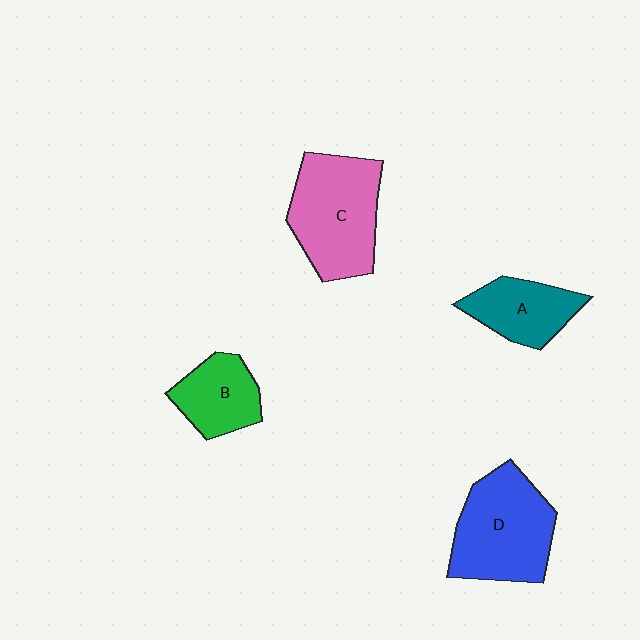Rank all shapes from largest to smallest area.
From largest to smallest: D (blue), C (pink), A (teal), B (green).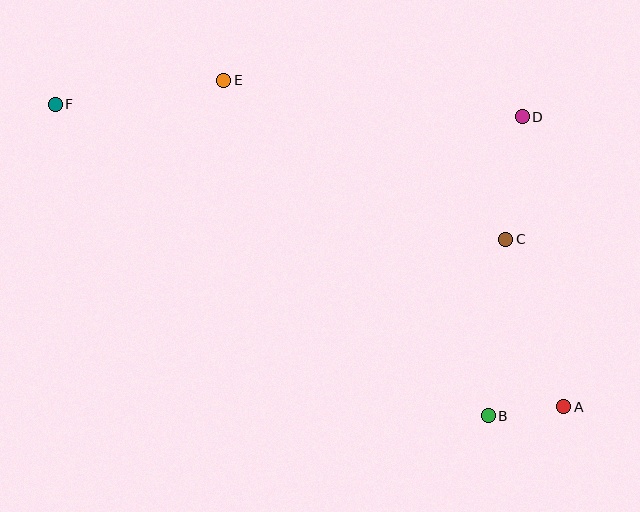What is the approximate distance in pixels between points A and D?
The distance between A and D is approximately 293 pixels.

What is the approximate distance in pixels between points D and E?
The distance between D and E is approximately 301 pixels.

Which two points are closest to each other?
Points A and B are closest to each other.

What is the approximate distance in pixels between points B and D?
The distance between B and D is approximately 301 pixels.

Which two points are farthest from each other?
Points A and F are farthest from each other.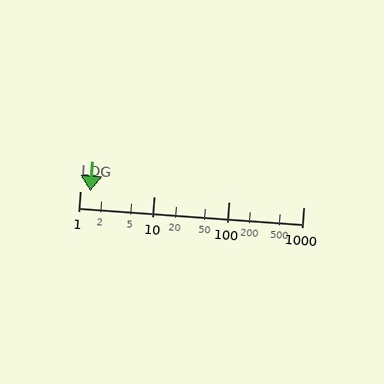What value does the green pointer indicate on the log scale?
The pointer indicates approximately 1.4.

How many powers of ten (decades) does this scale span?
The scale spans 3 decades, from 1 to 1000.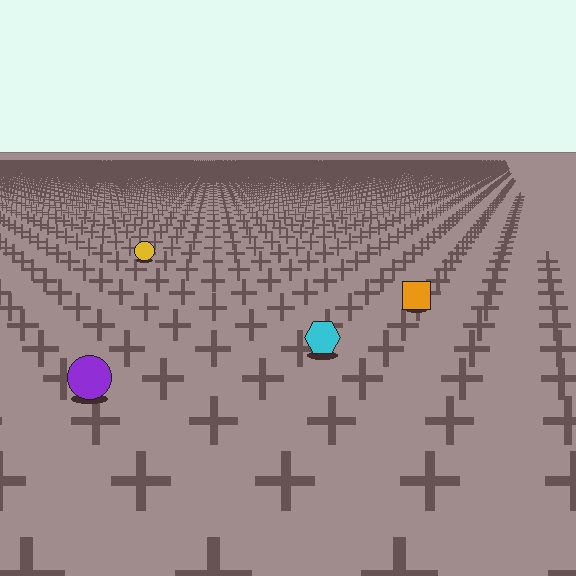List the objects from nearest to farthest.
From nearest to farthest: the purple circle, the cyan hexagon, the orange square, the yellow circle.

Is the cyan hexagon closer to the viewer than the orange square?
Yes. The cyan hexagon is closer — you can tell from the texture gradient: the ground texture is coarser near it.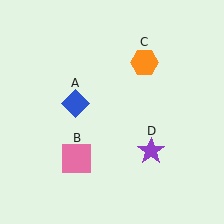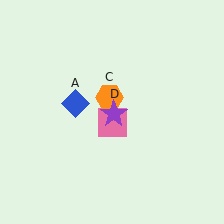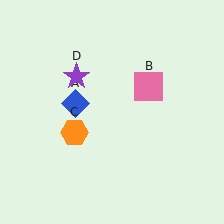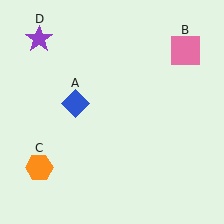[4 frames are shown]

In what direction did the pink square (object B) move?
The pink square (object B) moved up and to the right.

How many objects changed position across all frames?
3 objects changed position: pink square (object B), orange hexagon (object C), purple star (object D).